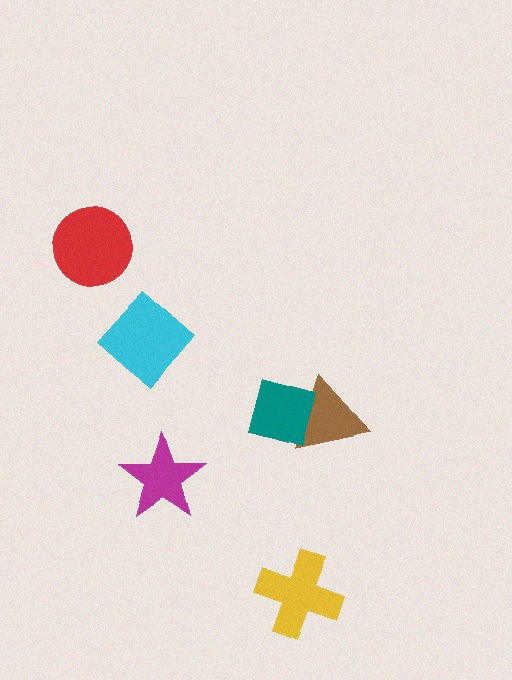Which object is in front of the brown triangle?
The teal square is in front of the brown triangle.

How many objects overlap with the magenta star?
0 objects overlap with the magenta star.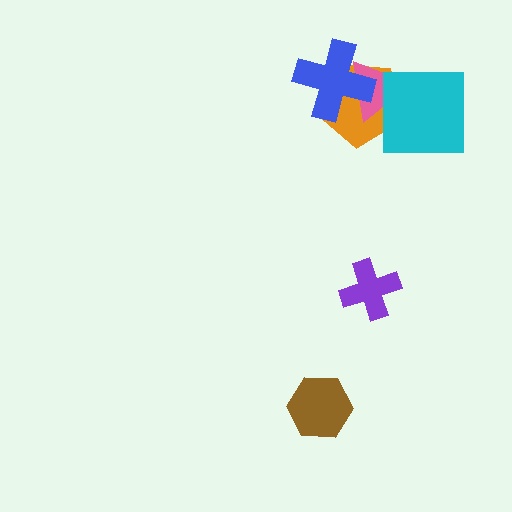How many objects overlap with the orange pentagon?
3 objects overlap with the orange pentagon.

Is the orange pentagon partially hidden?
Yes, it is partially covered by another shape.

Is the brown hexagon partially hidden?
No, no other shape covers it.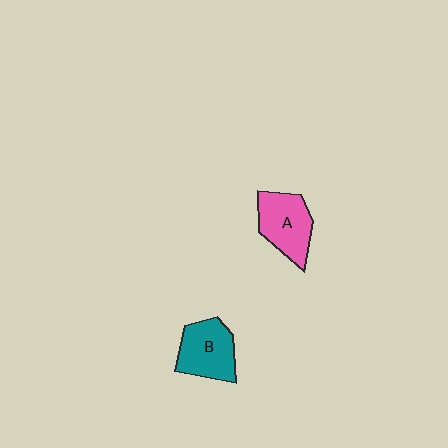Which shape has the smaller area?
Shape B (teal).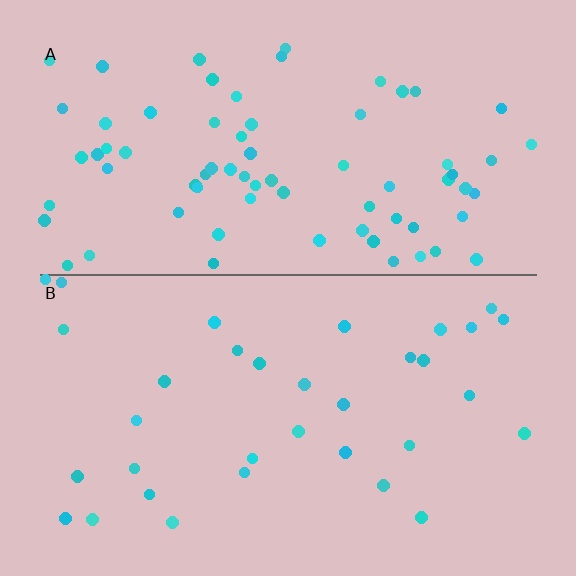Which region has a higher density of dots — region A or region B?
A (the top).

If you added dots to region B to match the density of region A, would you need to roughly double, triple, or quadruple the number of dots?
Approximately double.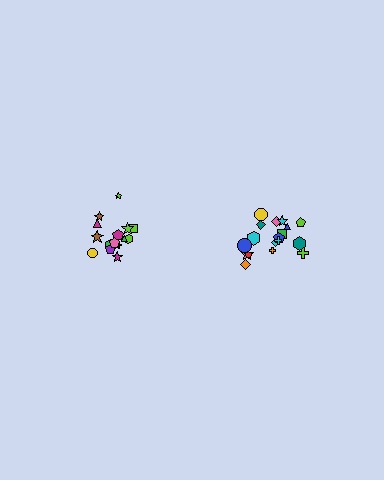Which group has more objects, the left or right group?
The right group.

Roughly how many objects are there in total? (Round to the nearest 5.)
Roughly 35 objects in total.